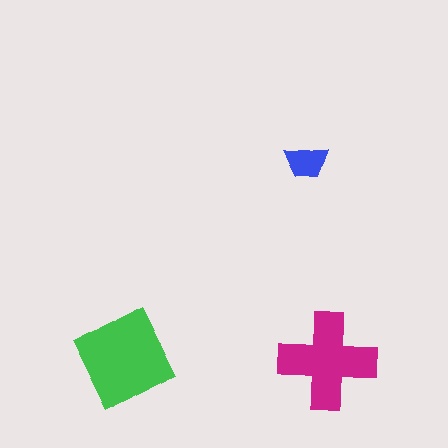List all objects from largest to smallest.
The green diamond, the magenta cross, the blue trapezoid.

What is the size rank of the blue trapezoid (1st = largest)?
3rd.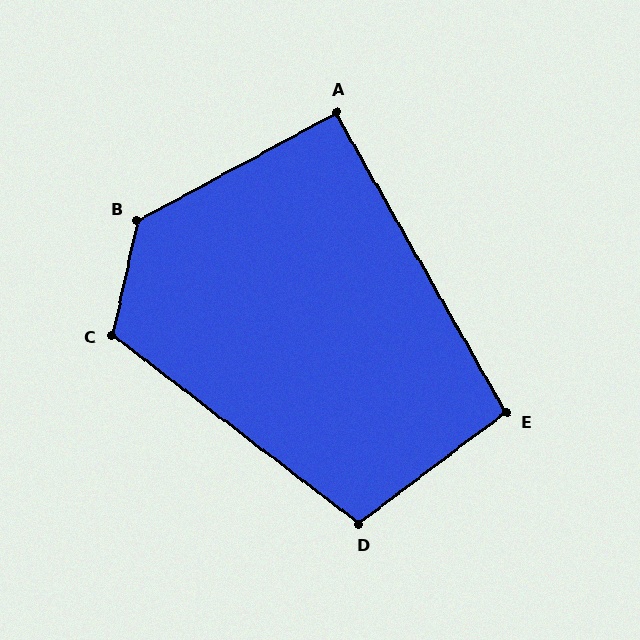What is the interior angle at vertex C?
Approximately 115 degrees (obtuse).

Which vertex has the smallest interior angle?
A, at approximately 91 degrees.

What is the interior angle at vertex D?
Approximately 105 degrees (obtuse).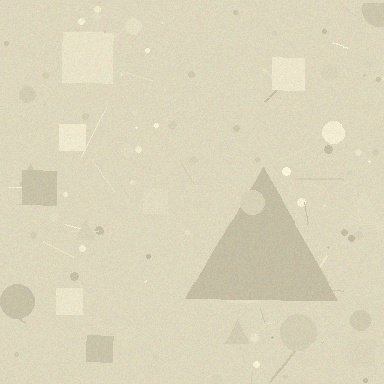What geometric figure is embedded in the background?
A triangle is embedded in the background.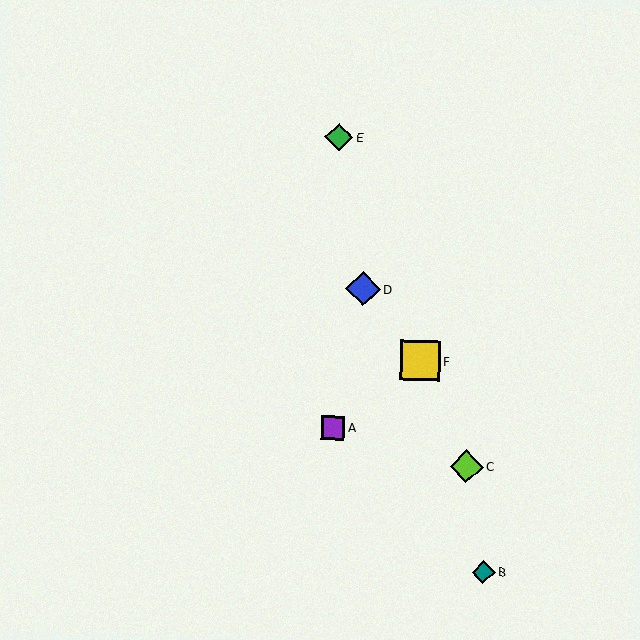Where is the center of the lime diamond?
The center of the lime diamond is at (467, 467).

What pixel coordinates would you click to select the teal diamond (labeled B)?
Click at (483, 572) to select the teal diamond B.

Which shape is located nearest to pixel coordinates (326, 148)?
The green diamond (labeled E) at (339, 137) is nearest to that location.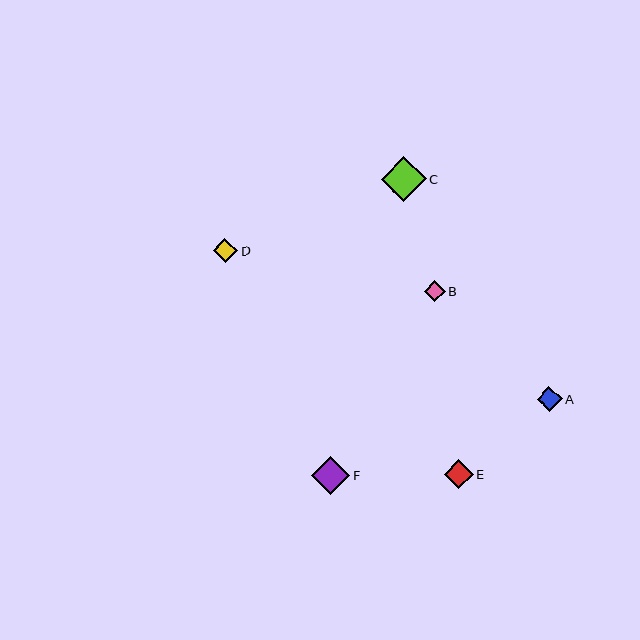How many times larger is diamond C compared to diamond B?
Diamond C is approximately 2.1 times the size of diamond B.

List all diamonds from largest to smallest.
From largest to smallest: C, F, E, A, D, B.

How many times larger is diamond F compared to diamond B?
Diamond F is approximately 1.8 times the size of diamond B.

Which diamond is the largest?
Diamond C is the largest with a size of approximately 45 pixels.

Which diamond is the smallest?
Diamond B is the smallest with a size of approximately 21 pixels.